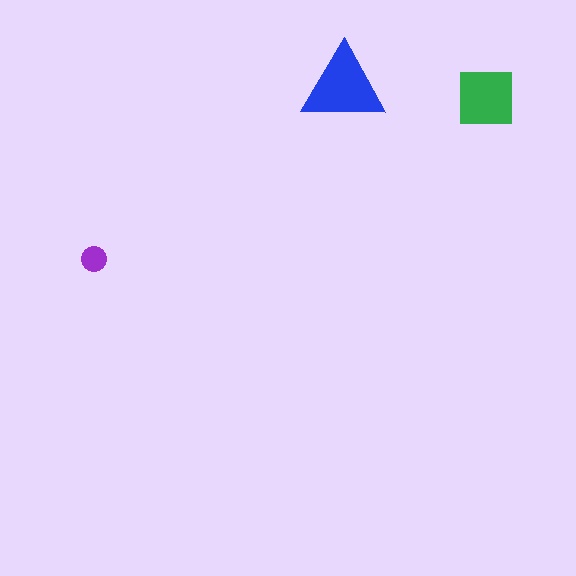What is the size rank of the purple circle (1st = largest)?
3rd.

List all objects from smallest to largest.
The purple circle, the green square, the blue triangle.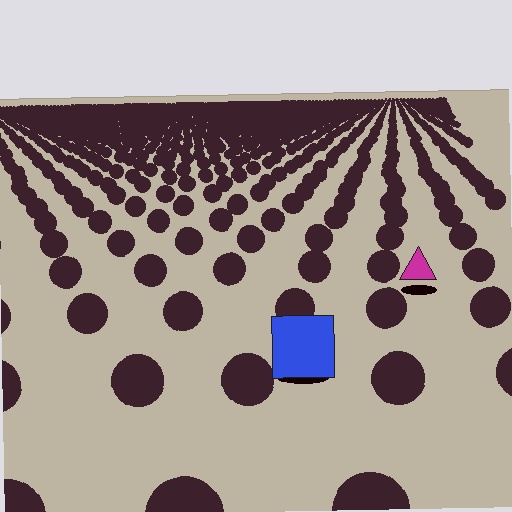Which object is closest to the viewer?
The blue square is closest. The texture marks near it are larger and more spread out.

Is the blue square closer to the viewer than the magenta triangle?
Yes. The blue square is closer — you can tell from the texture gradient: the ground texture is coarser near it.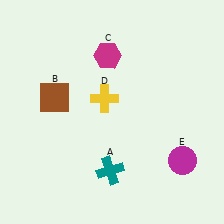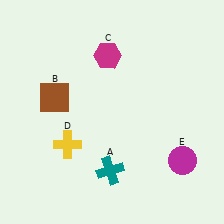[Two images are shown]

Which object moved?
The yellow cross (D) moved down.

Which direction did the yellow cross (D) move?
The yellow cross (D) moved down.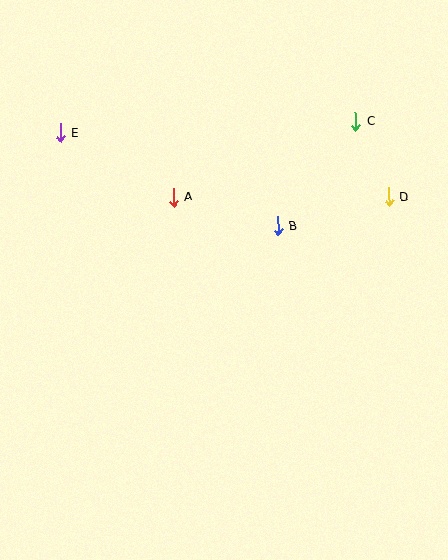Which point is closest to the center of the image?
Point B at (278, 226) is closest to the center.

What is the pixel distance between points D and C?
The distance between D and C is 83 pixels.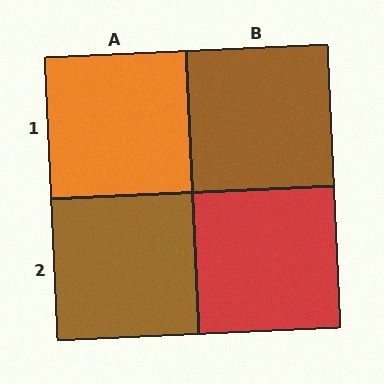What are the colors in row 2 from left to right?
Brown, red.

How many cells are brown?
2 cells are brown.